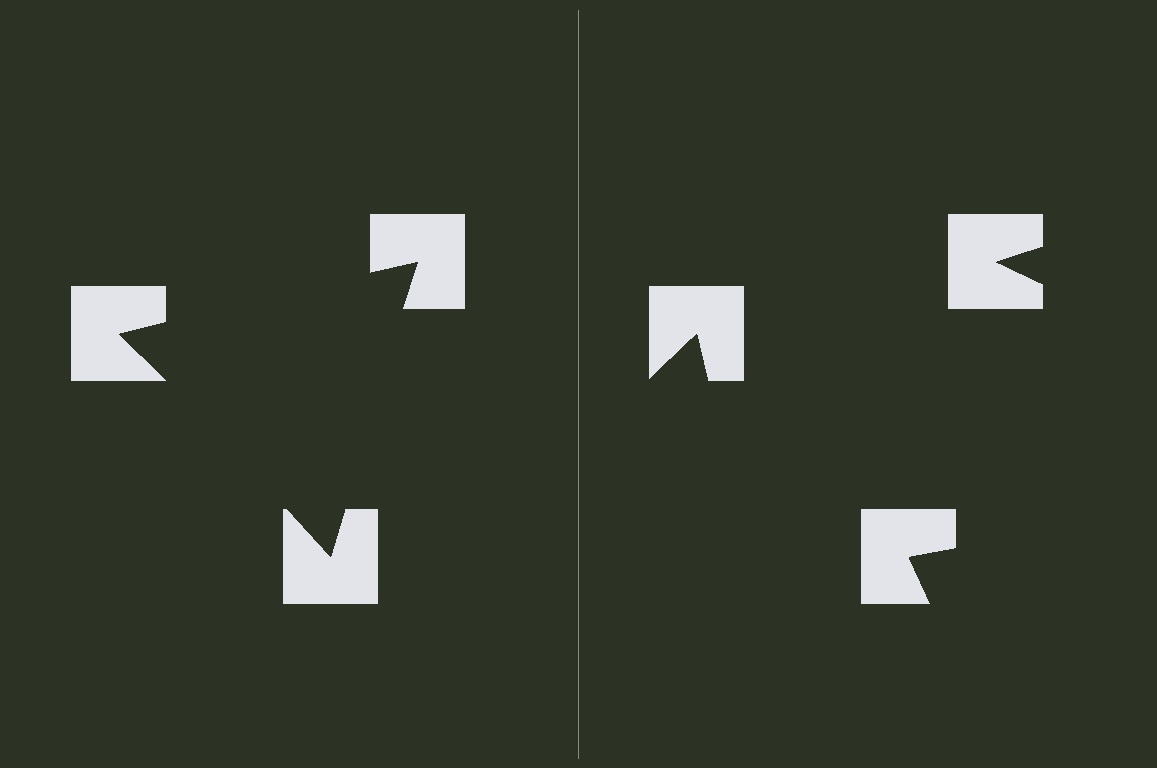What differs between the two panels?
The notched squares are positioned identically on both sides; only the wedge orientations differ. On the left they align to a triangle; on the right they are misaligned.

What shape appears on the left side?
An illusory triangle.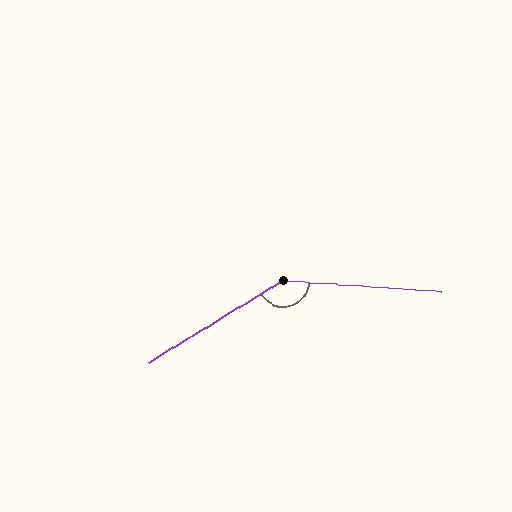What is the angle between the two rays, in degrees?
Approximately 145 degrees.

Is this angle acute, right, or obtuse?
It is obtuse.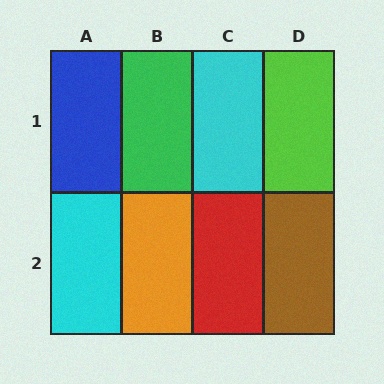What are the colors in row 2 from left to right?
Cyan, orange, red, brown.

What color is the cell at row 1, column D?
Lime.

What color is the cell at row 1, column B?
Green.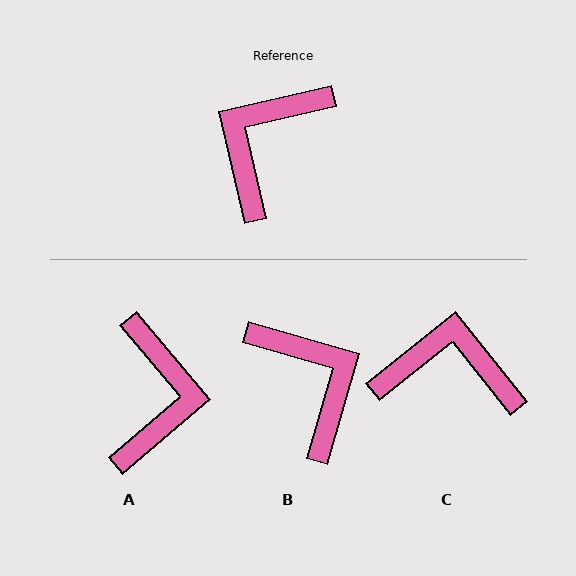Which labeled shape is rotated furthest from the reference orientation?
A, about 153 degrees away.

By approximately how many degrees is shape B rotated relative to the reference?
Approximately 119 degrees clockwise.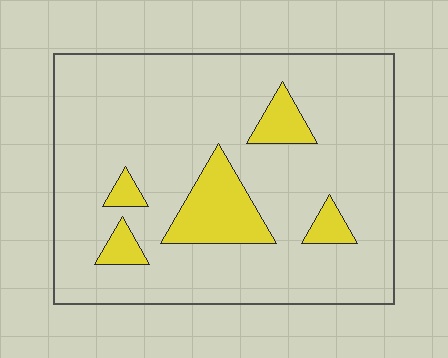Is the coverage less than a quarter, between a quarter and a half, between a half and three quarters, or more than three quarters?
Less than a quarter.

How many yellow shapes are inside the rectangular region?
5.